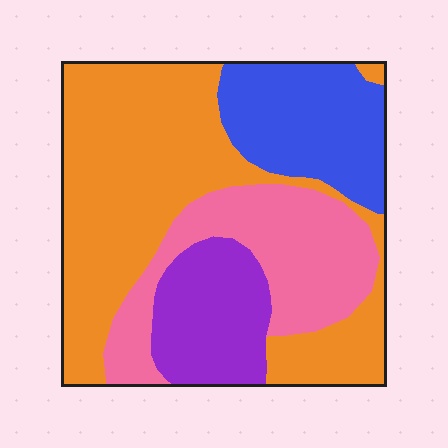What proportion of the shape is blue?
Blue covers around 20% of the shape.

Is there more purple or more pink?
Pink.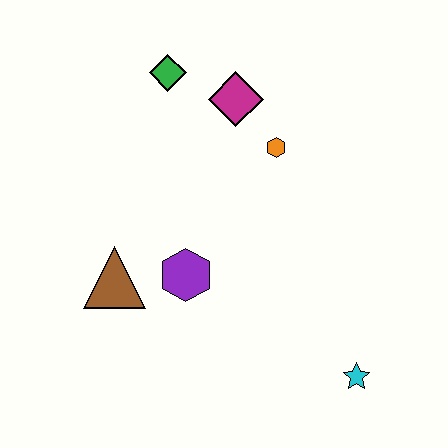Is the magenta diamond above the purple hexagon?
Yes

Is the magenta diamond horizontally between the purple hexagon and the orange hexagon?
Yes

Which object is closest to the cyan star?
The purple hexagon is closest to the cyan star.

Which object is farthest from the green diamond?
The cyan star is farthest from the green diamond.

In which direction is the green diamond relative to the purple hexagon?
The green diamond is above the purple hexagon.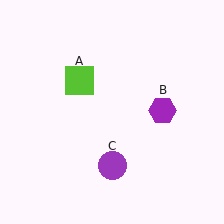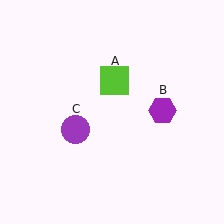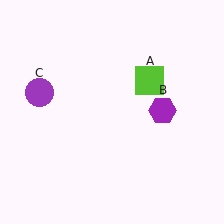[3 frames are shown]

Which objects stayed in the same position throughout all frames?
Purple hexagon (object B) remained stationary.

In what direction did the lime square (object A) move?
The lime square (object A) moved right.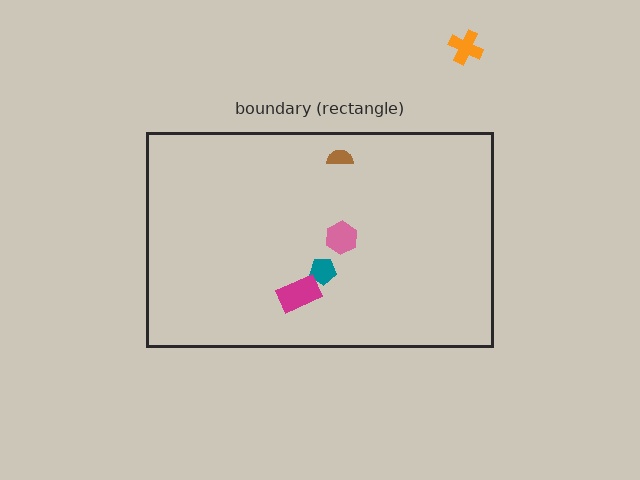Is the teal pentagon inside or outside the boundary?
Inside.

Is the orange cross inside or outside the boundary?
Outside.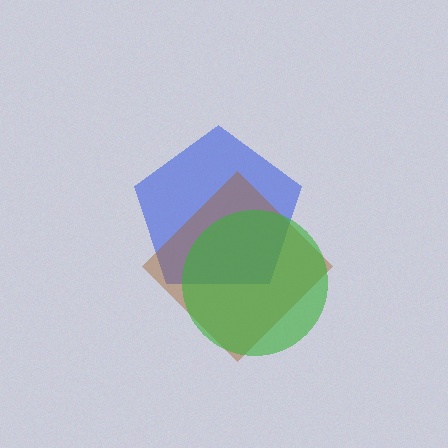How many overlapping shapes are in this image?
There are 3 overlapping shapes in the image.